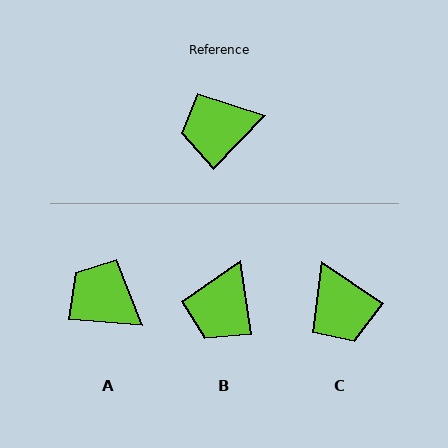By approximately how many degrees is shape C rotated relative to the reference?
Approximately 101 degrees counter-clockwise.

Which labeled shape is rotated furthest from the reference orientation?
C, about 101 degrees away.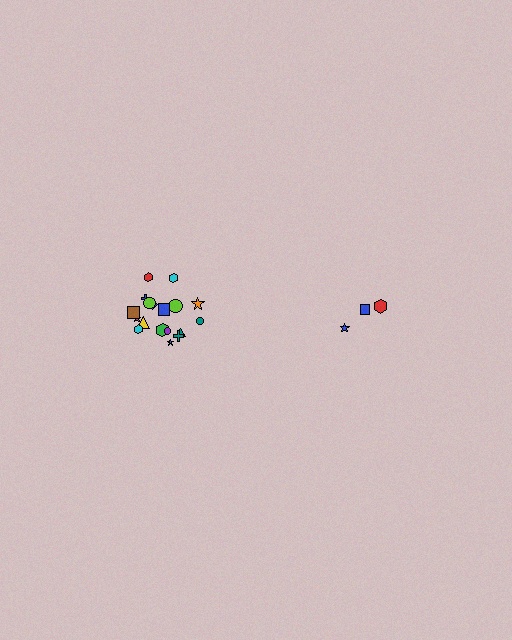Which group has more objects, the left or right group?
The left group.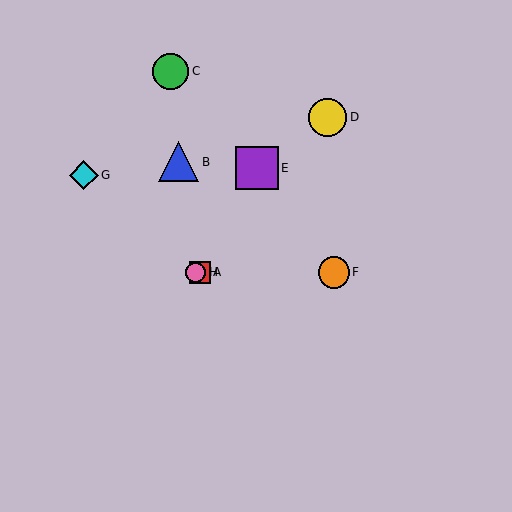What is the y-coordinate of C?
Object C is at y≈71.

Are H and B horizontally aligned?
No, H is at y≈273 and B is at y≈162.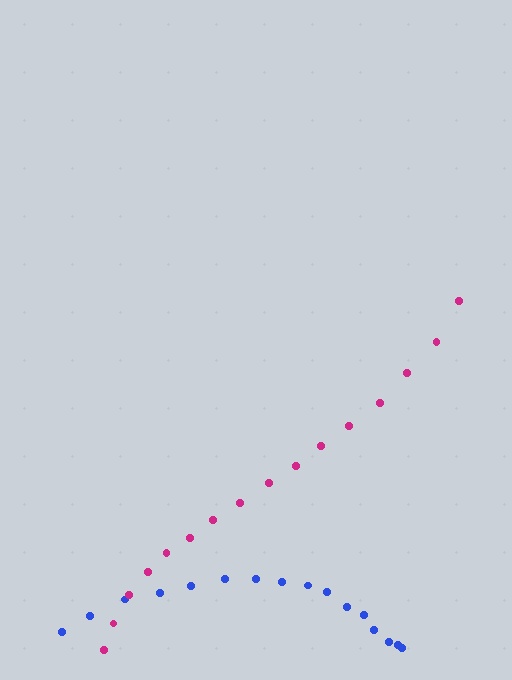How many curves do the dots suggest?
There are 2 distinct paths.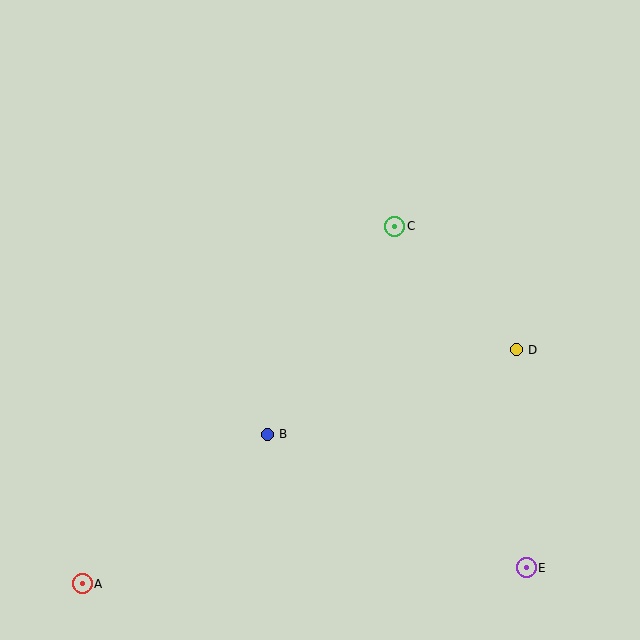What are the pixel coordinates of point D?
Point D is at (516, 350).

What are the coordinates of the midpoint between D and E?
The midpoint between D and E is at (521, 459).